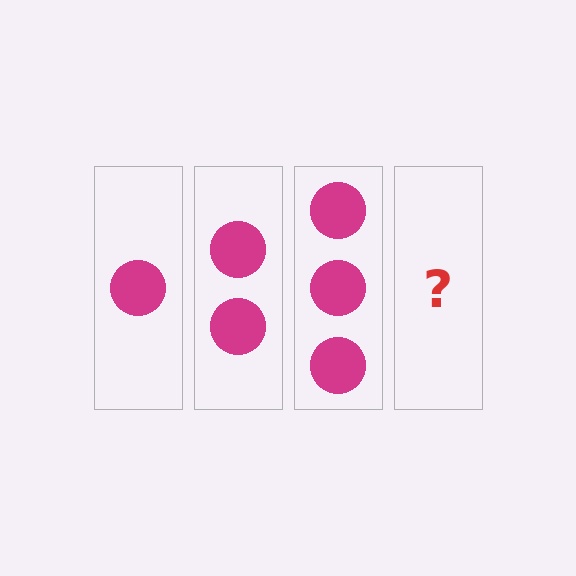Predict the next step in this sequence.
The next step is 4 circles.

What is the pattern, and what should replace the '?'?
The pattern is that each step adds one more circle. The '?' should be 4 circles.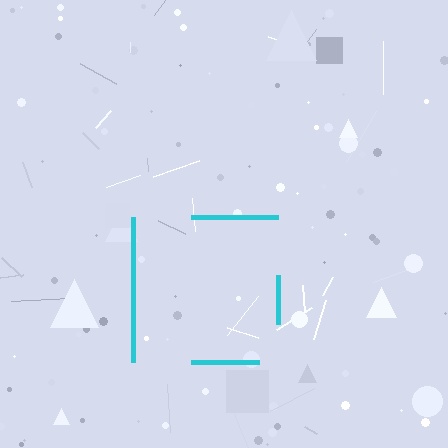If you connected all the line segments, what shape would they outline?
They would outline a square.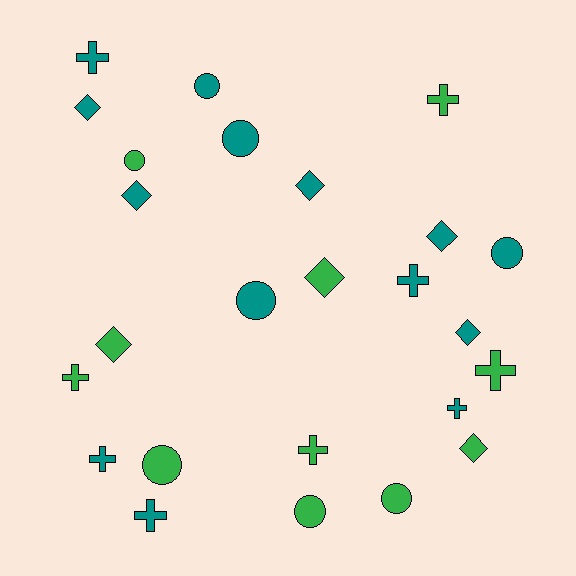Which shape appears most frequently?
Cross, with 9 objects.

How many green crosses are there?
There are 4 green crosses.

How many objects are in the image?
There are 25 objects.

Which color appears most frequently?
Teal, with 14 objects.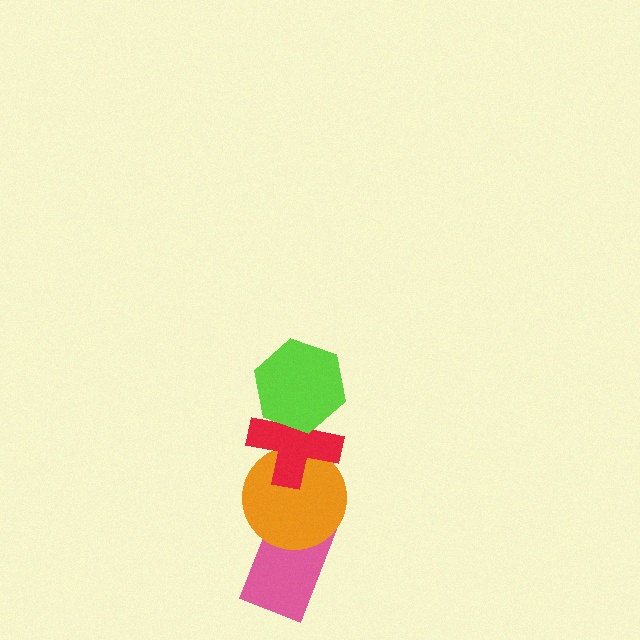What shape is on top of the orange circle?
The red cross is on top of the orange circle.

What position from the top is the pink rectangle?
The pink rectangle is 4th from the top.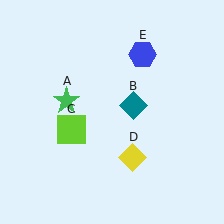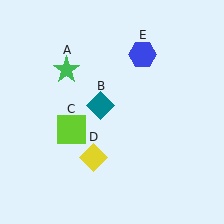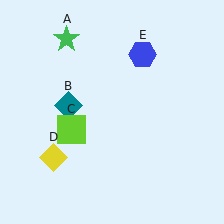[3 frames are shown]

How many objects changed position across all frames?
3 objects changed position: green star (object A), teal diamond (object B), yellow diamond (object D).